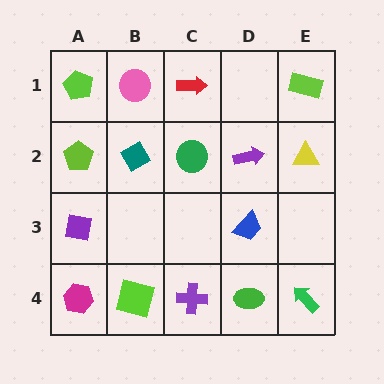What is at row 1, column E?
A lime rectangle.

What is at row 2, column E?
A yellow triangle.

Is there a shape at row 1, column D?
No, that cell is empty.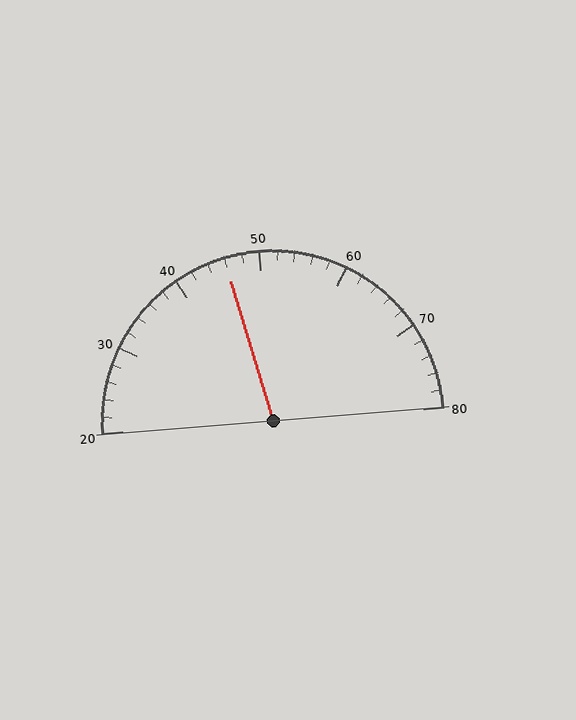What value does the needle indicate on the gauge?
The needle indicates approximately 46.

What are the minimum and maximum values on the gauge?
The gauge ranges from 20 to 80.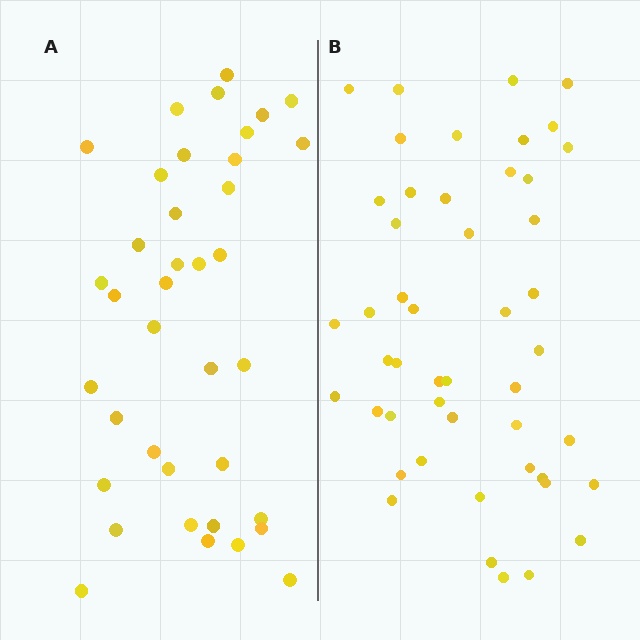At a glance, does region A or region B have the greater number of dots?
Region B (the right region) has more dots.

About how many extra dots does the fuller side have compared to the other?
Region B has roughly 10 or so more dots than region A.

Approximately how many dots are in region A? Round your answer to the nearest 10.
About 40 dots. (The exact count is 38, which rounds to 40.)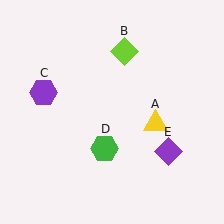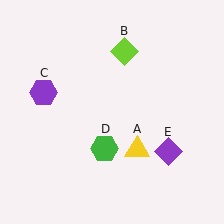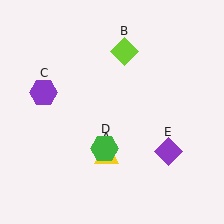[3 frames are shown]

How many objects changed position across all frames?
1 object changed position: yellow triangle (object A).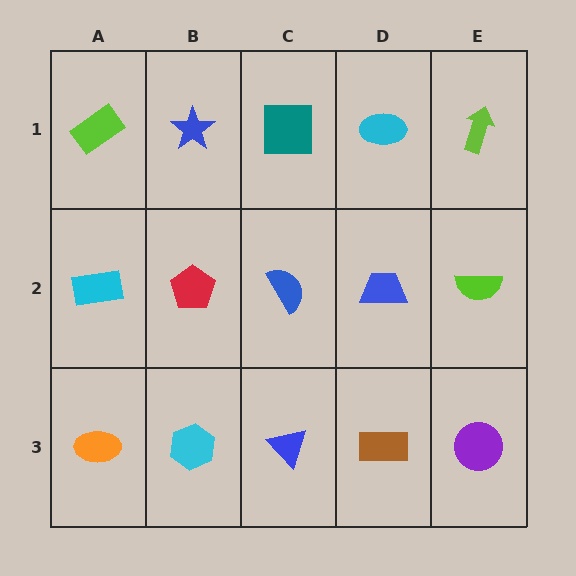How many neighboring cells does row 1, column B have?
3.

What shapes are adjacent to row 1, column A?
A cyan rectangle (row 2, column A), a blue star (row 1, column B).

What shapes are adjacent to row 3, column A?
A cyan rectangle (row 2, column A), a cyan hexagon (row 3, column B).